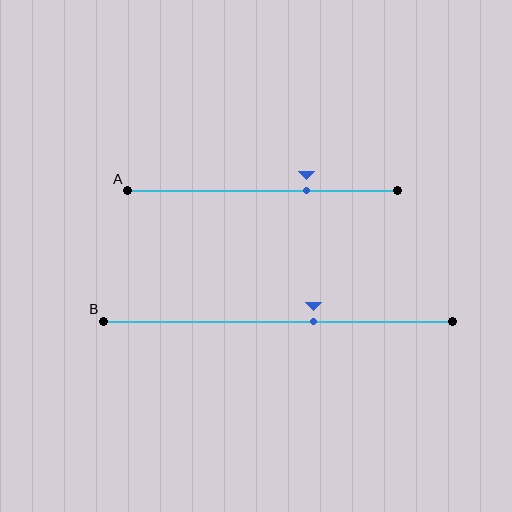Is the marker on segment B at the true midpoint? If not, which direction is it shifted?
No, the marker on segment B is shifted to the right by about 10% of the segment length.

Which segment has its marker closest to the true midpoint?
Segment B has its marker closest to the true midpoint.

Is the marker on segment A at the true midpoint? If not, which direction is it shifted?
No, the marker on segment A is shifted to the right by about 16% of the segment length.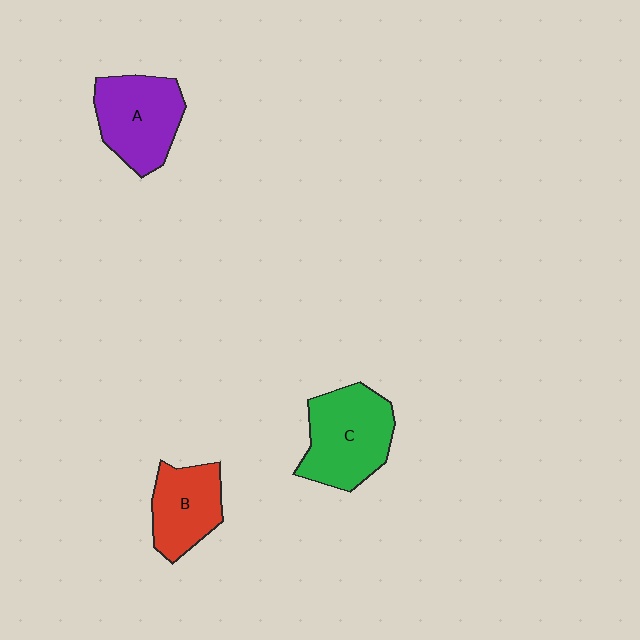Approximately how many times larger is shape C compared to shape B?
Approximately 1.4 times.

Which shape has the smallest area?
Shape B (red).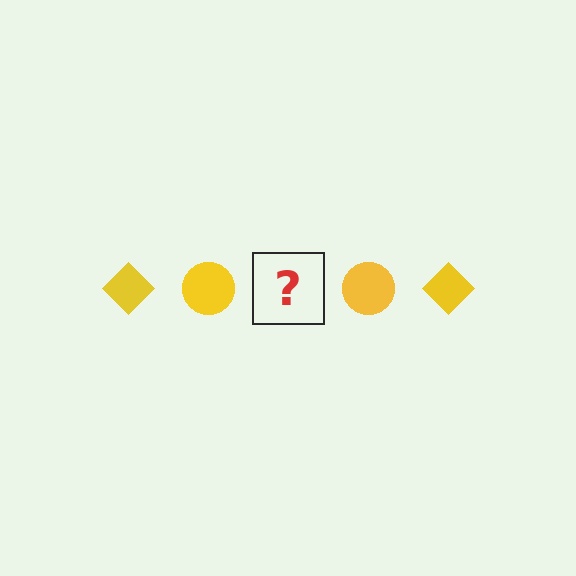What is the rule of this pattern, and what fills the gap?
The rule is that the pattern cycles through diamond, circle shapes in yellow. The gap should be filled with a yellow diamond.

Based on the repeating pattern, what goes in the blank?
The blank should be a yellow diamond.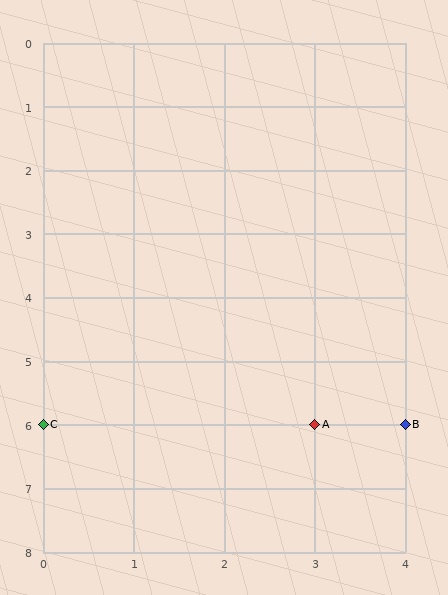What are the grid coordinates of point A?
Point A is at grid coordinates (3, 6).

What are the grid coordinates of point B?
Point B is at grid coordinates (4, 6).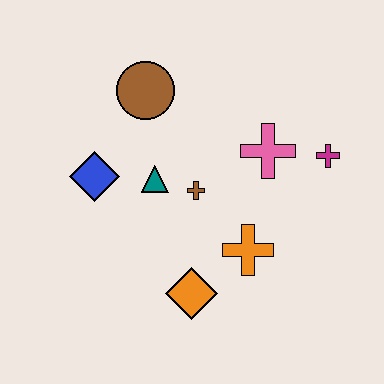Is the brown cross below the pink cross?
Yes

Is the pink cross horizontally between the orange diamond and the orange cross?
No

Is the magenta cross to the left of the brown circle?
No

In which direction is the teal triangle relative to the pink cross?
The teal triangle is to the left of the pink cross.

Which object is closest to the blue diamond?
The teal triangle is closest to the blue diamond.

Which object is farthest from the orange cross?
The brown circle is farthest from the orange cross.